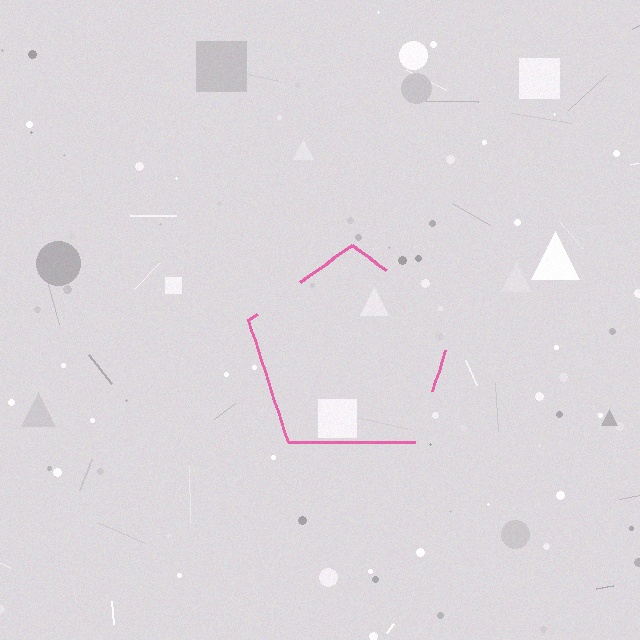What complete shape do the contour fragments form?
The contour fragments form a pentagon.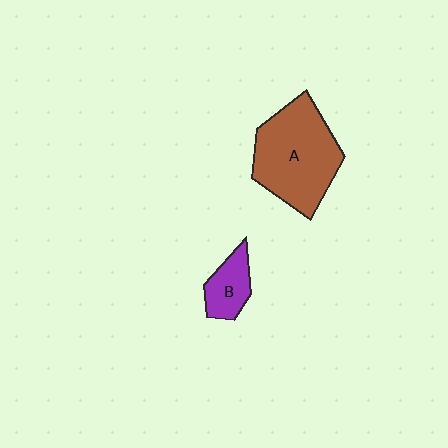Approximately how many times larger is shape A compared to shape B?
Approximately 2.9 times.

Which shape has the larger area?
Shape A (brown).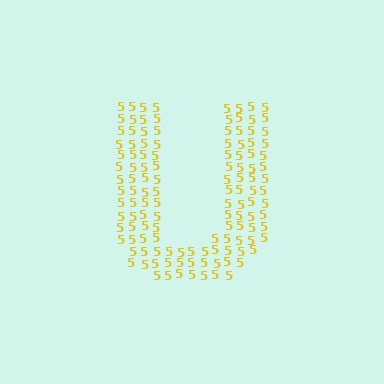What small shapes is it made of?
It is made of small digit 5's.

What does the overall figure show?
The overall figure shows the letter U.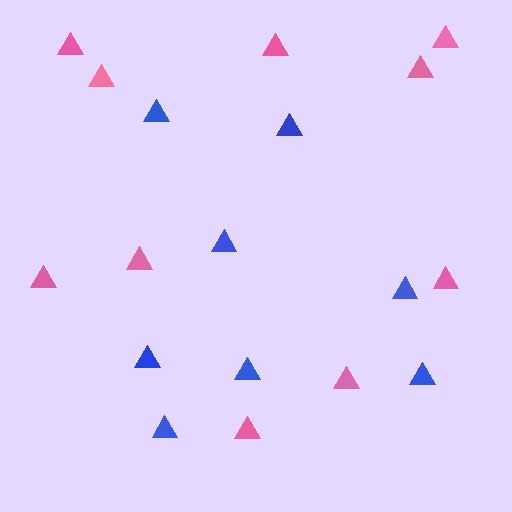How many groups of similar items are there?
There are 2 groups: one group of blue triangles (8) and one group of pink triangles (10).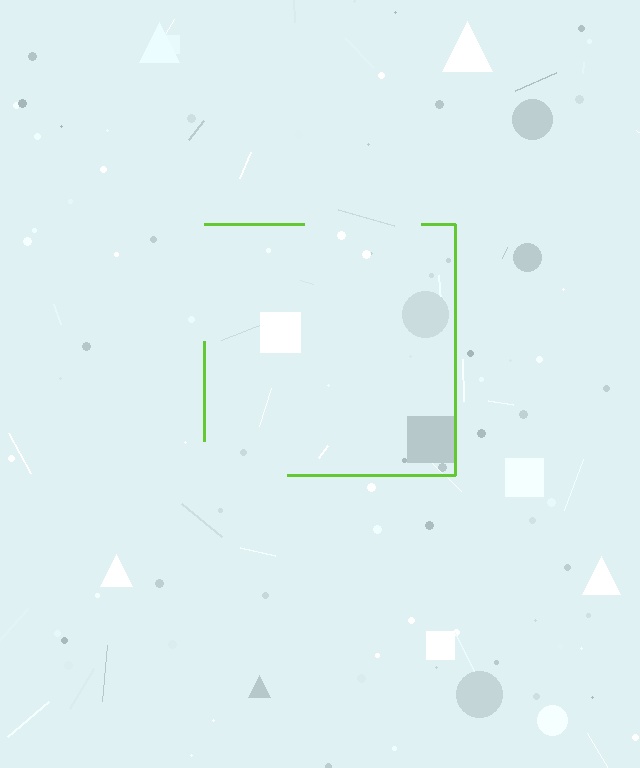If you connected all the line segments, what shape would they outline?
They would outline a square.